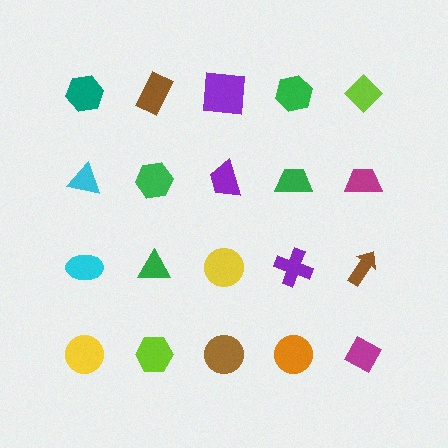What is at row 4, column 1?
A yellow circle.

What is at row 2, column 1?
A cyan triangle.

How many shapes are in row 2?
5 shapes.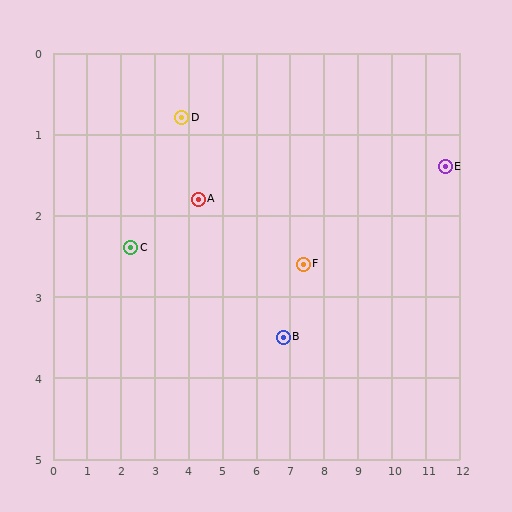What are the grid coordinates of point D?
Point D is at approximately (3.8, 0.8).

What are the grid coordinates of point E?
Point E is at approximately (11.6, 1.4).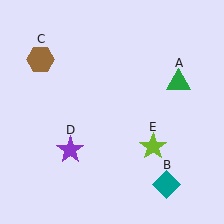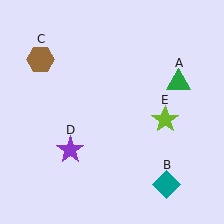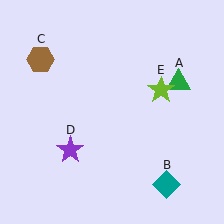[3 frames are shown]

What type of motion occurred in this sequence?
The lime star (object E) rotated counterclockwise around the center of the scene.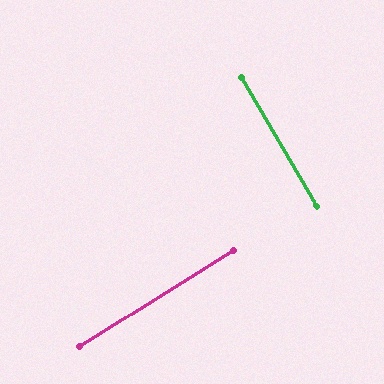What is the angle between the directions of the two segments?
Approximately 88 degrees.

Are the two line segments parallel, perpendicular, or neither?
Perpendicular — they meet at approximately 88°.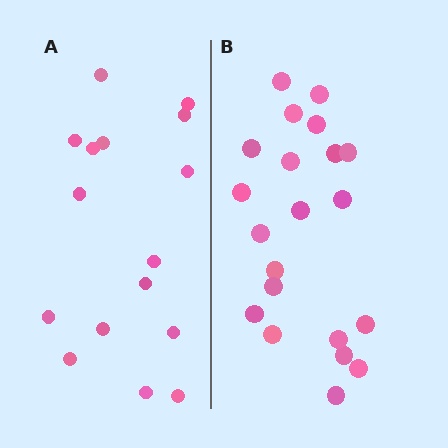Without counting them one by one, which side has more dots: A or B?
Region B (the right region) has more dots.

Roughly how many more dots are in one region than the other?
Region B has about 5 more dots than region A.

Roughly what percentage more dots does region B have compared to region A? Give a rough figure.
About 30% more.